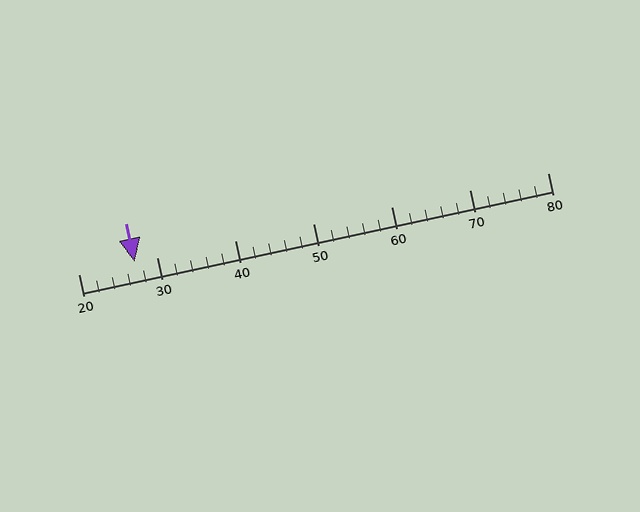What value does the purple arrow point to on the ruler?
The purple arrow points to approximately 27.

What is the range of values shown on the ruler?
The ruler shows values from 20 to 80.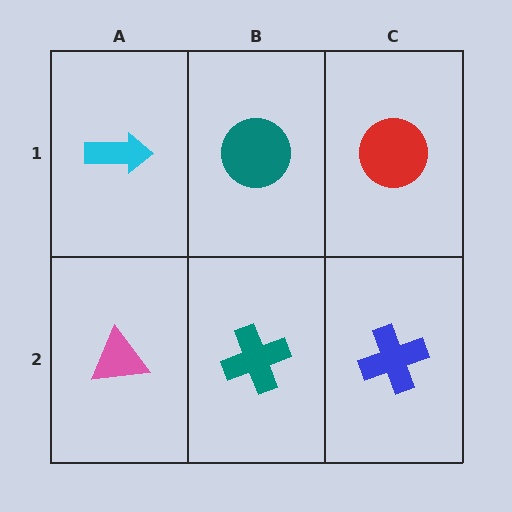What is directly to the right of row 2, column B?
A blue cross.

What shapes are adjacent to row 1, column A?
A pink triangle (row 2, column A), a teal circle (row 1, column B).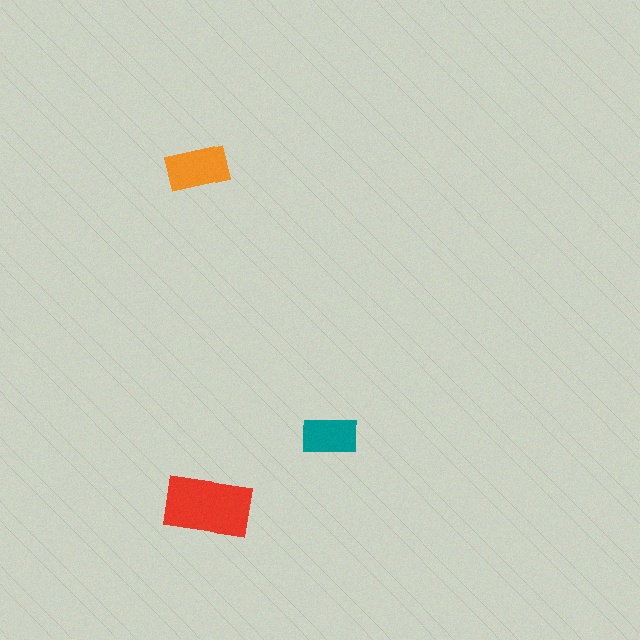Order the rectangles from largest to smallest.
the red one, the orange one, the teal one.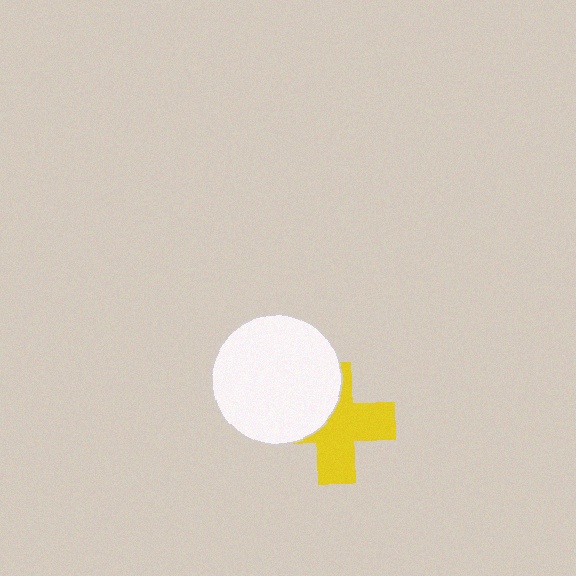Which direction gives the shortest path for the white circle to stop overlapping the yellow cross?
Moving toward the upper-left gives the shortest separation.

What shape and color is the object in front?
The object in front is a white circle.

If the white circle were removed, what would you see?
You would see the complete yellow cross.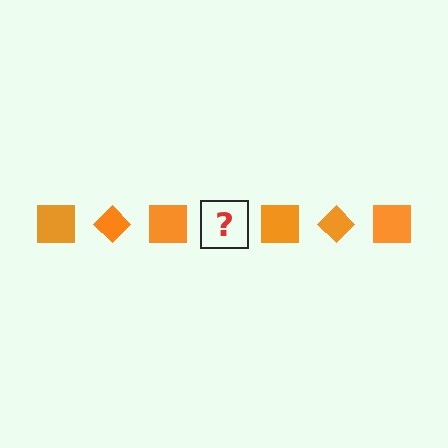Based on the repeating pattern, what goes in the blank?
The blank should be an orange diamond.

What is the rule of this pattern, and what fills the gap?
The rule is that the pattern cycles through square, diamond shapes in orange. The gap should be filled with an orange diamond.